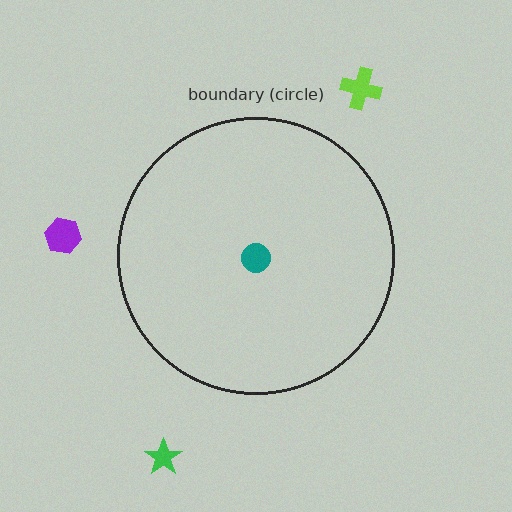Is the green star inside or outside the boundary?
Outside.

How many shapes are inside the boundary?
1 inside, 3 outside.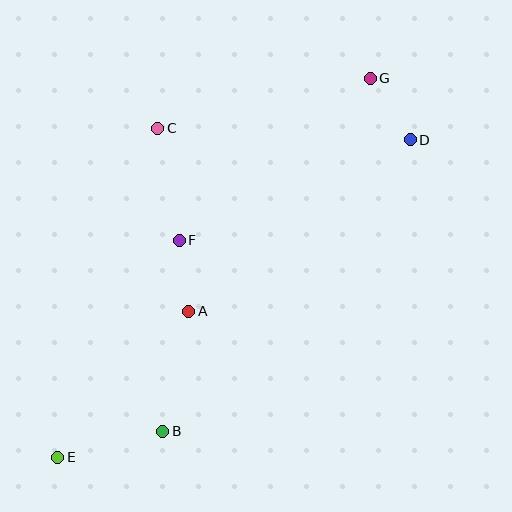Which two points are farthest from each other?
Points E and G are farthest from each other.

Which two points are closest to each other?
Points A and F are closest to each other.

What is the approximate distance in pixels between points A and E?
The distance between A and E is approximately 196 pixels.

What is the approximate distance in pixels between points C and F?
The distance between C and F is approximately 114 pixels.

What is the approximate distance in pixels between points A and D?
The distance between A and D is approximately 280 pixels.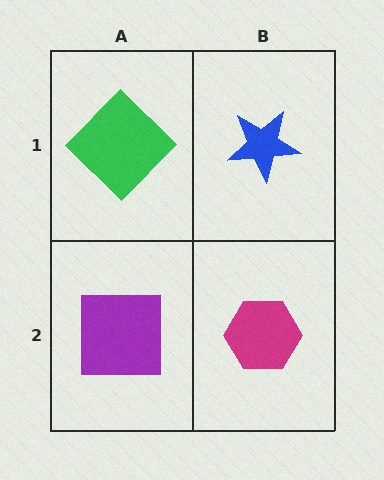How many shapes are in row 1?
2 shapes.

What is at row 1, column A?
A green diamond.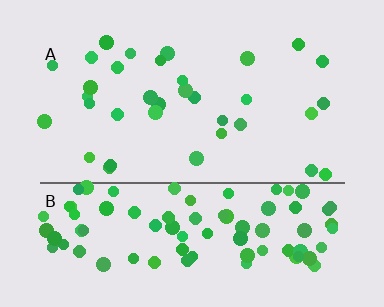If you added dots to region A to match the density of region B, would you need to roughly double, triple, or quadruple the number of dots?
Approximately triple.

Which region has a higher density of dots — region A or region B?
B (the bottom).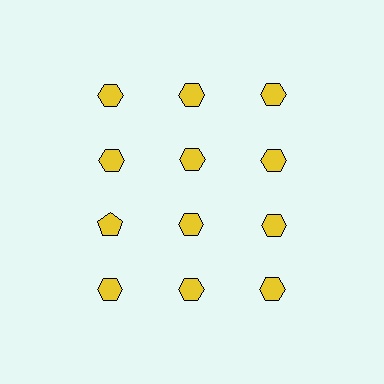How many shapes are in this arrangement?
There are 12 shapes arranged in a grid pattern.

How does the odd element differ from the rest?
It has a different shape: pentagon instead of hexagon.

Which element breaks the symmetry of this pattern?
The yellow pentagon in the third row, leftmost column breaks the symmetry. All other shapes are yellow hexagons.